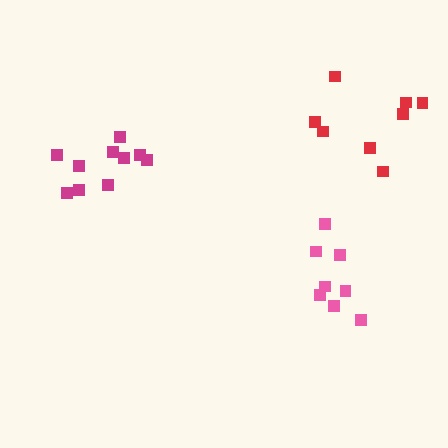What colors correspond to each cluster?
The clusters are colored: magenta, red, pink.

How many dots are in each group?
Group 1: 10 dots, Group 2: 8 dots, Group 3: 8 dots (26 total).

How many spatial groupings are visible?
There are 3 spatial groupings.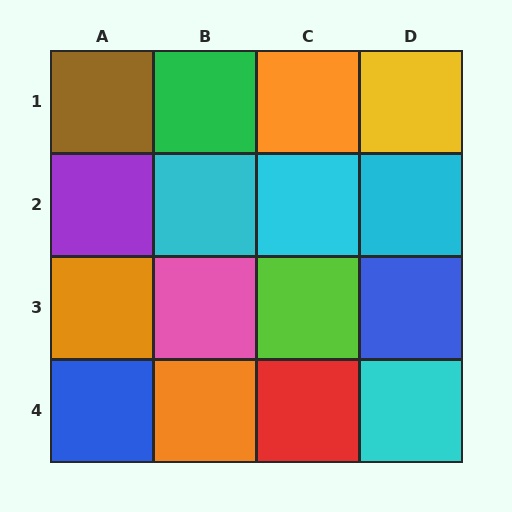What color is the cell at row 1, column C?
Orange.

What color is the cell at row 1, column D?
Yellow.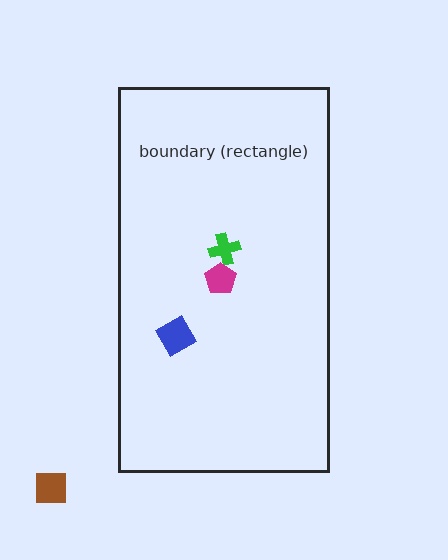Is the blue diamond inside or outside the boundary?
Inside.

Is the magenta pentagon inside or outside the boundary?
Inside.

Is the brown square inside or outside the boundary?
Outside.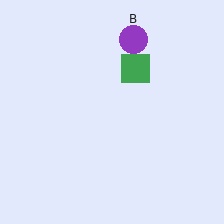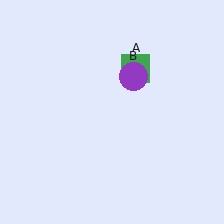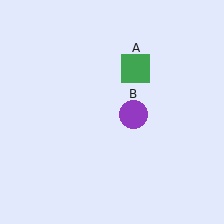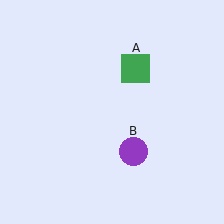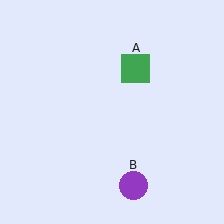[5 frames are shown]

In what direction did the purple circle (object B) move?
The purple circle (object B) moved down.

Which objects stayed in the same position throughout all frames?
Green square (object A) remained stationary.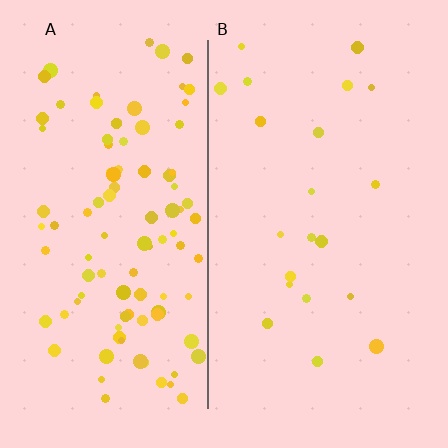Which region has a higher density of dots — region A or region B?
A (the left).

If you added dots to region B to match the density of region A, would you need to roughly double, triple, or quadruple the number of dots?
Approximately quadruple.